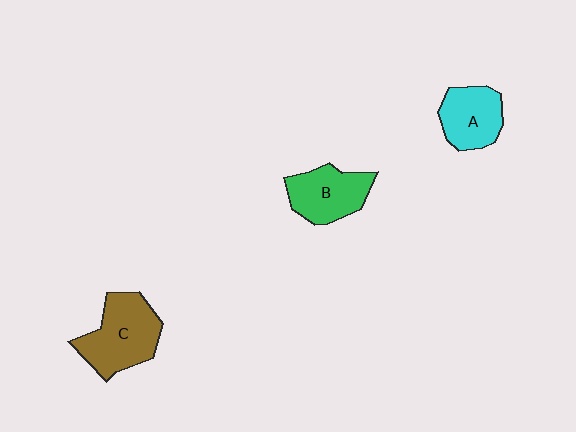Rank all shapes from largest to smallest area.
From largest to smallest: C (brown), B (green), A (cyan).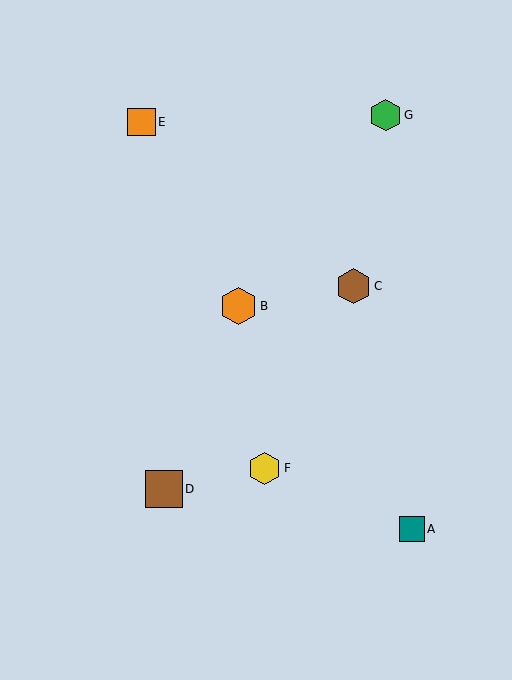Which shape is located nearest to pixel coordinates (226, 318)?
The orange hexagon (labeled B) at (239, 306) is nearest to that location.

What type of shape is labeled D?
Shape D is a brown square.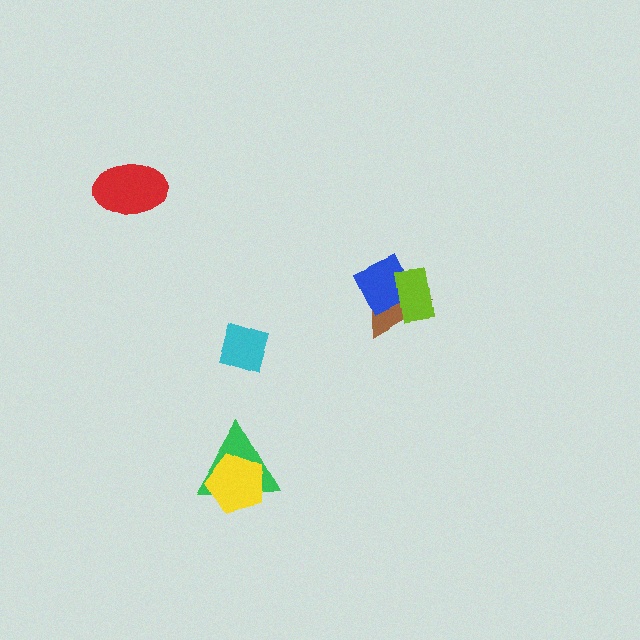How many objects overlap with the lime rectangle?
2 objects overlap with the lime rectangle.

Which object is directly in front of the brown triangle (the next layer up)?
The blue diamond is directly in front of the brown triangle.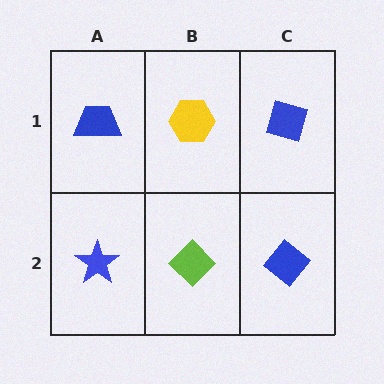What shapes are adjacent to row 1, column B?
A lime diamond (row 2, column B), a blue trapezoid (row 1, column A), a blue diamond (row 1, column C).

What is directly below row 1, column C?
A blue diamond.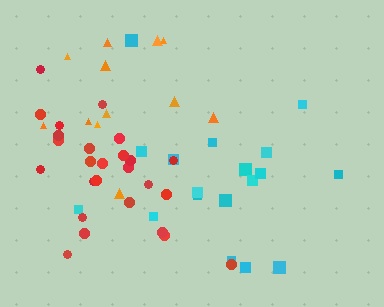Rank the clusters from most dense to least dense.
red, orange, cyan.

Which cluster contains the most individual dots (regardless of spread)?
Red (26).